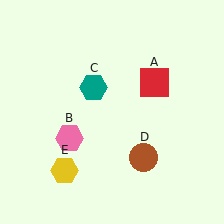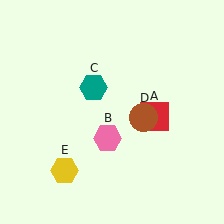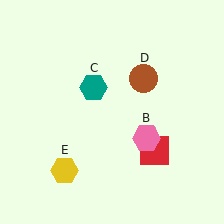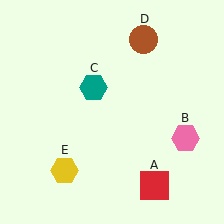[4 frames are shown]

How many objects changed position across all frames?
3 objects changed position: red square (object A), pink hexagon (object B), brown circle (object D).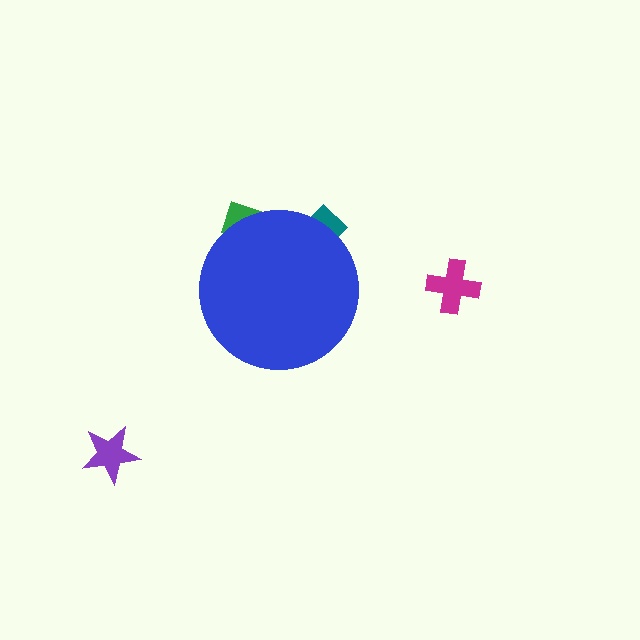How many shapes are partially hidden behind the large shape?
2 shapes are partially hidden.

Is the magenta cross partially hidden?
No, the magenta cross is fully visible.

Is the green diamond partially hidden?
Yes, the green diamond is partially hidden behind the blue circle.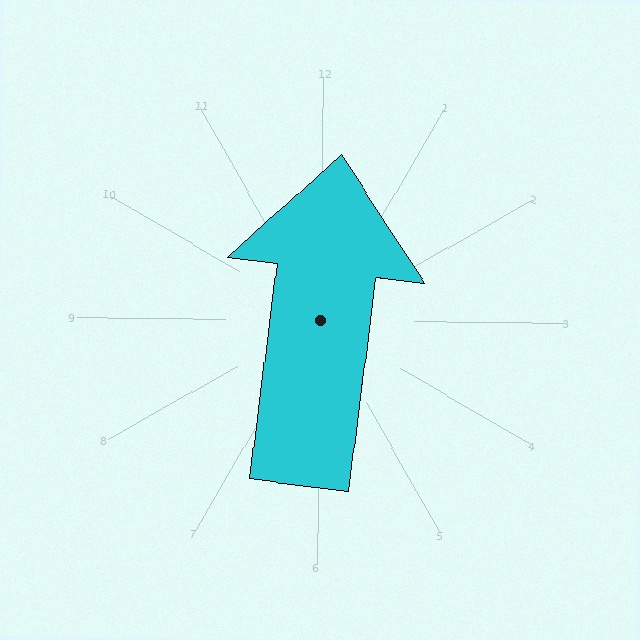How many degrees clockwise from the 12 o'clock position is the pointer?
Approximately 7 degrees.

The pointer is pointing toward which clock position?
Roughly 12 o'clock.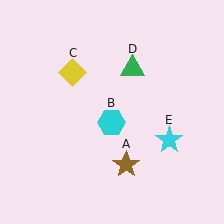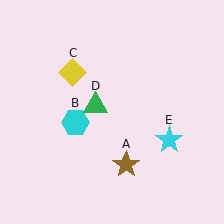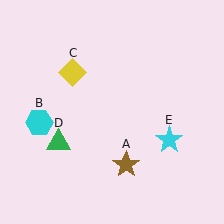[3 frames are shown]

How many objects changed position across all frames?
2 objects changed position: cyan hexagon (object B), green triangle (object D).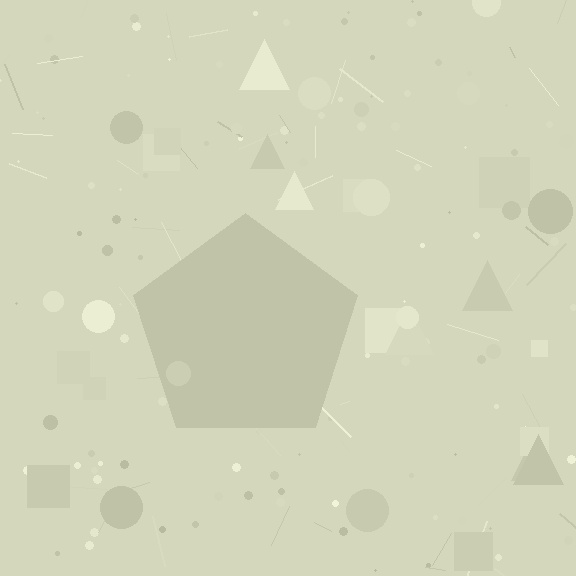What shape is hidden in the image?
A pentagon is hidden in the image.